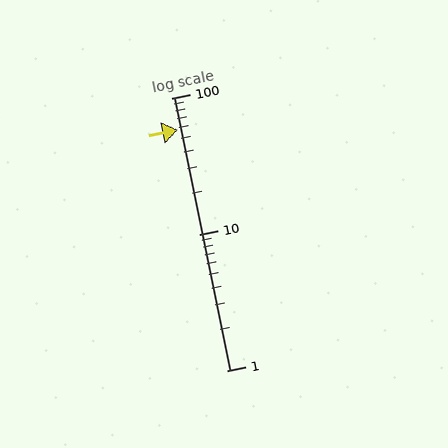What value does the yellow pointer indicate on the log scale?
The pointer indicates approximately 58.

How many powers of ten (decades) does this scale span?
The scale spans 2 decades, from 1 to 100.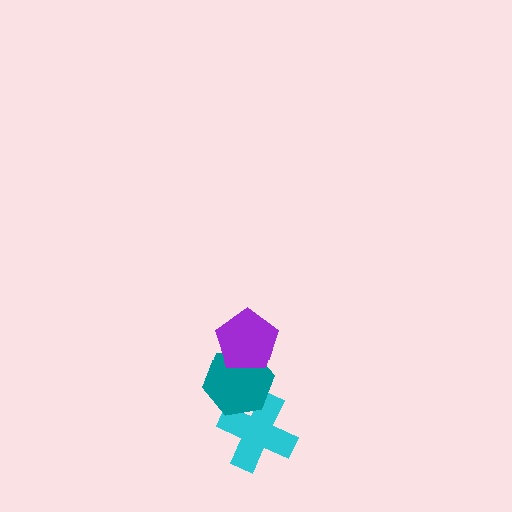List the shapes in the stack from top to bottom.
From top to bottom: the purple pentagon, the teal hexagon, the cyan cross.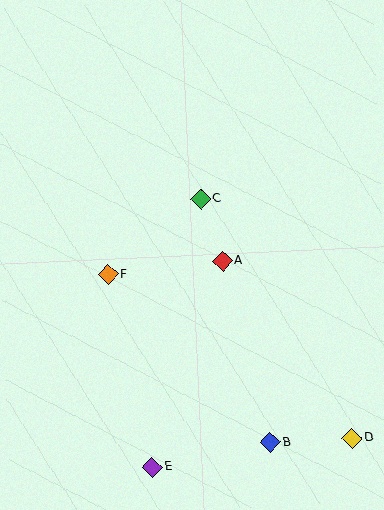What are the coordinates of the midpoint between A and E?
The midpoint between A and E is at (187, 364).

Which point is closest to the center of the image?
Point A at (222, 261) is closest to the center.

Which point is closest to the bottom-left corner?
Point E is closest to the bottom-left corner.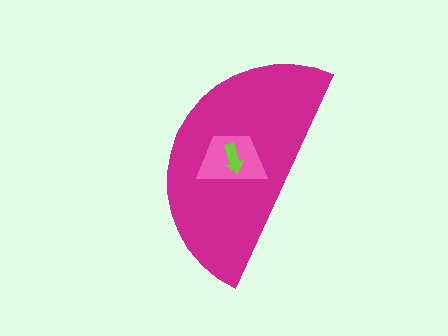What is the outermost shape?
The magenta semicircle.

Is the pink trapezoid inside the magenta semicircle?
Yes.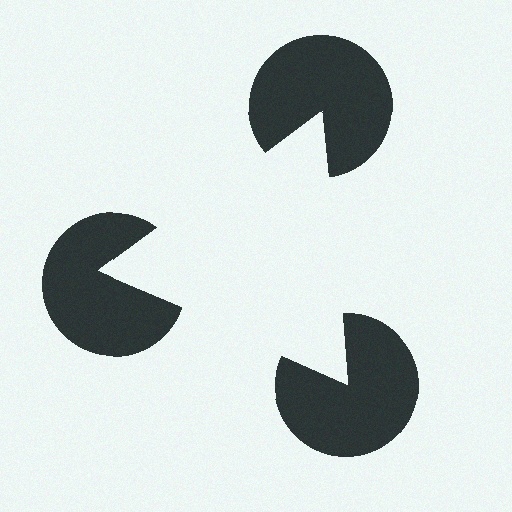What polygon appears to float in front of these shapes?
An illusory triangle — its edges are inferred from the aligned wedge cuts in the pac-man discs, not physically drawn.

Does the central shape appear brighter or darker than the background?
It typically appears slightly brighter than the background, even though no actual brightness change is drawn.